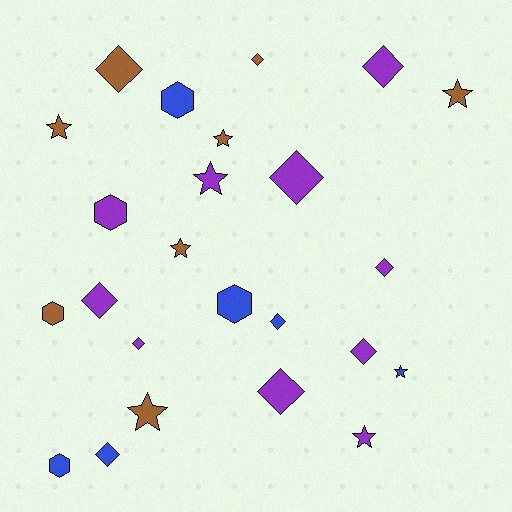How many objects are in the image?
There are 24 objects.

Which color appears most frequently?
Purple, with 10 objects.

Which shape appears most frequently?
Diamond, with 11 objects.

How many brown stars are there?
There are 5 brown stars.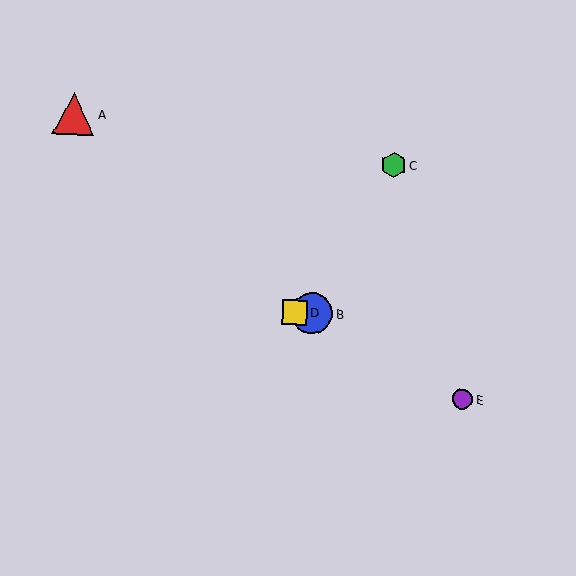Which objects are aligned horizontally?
Objects B, D are aligned horizontally.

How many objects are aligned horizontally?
2 objects (B, D) are aligned horizontally.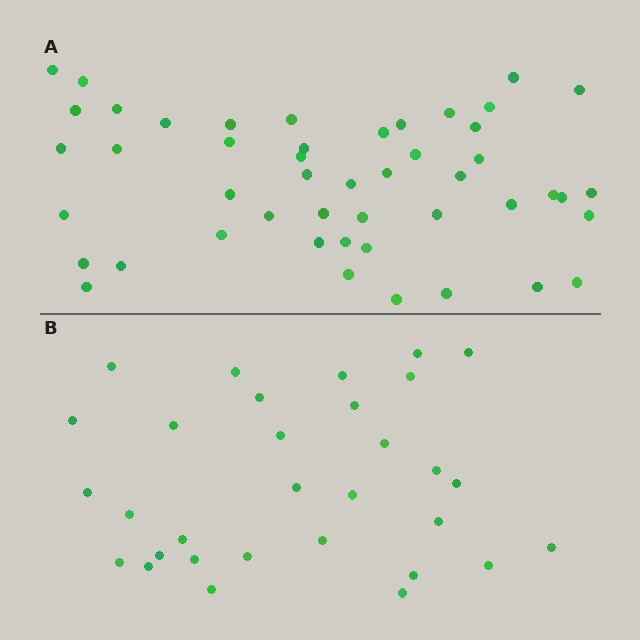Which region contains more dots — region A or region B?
Region A (the top region) has more dots.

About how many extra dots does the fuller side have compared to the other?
Region A has approximately 15 more dots than region B.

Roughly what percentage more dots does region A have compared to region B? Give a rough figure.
About 55% more.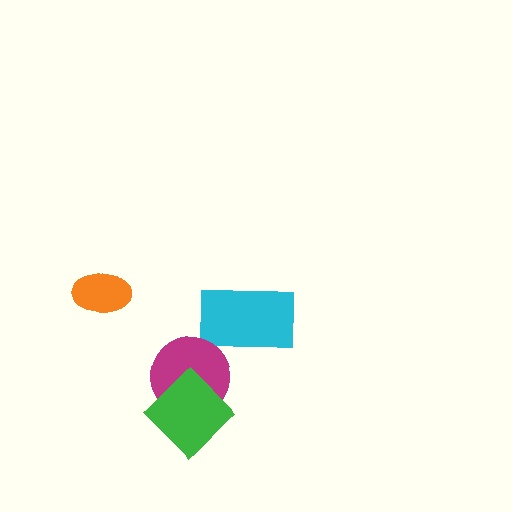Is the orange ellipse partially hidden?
No, no other shape covers it.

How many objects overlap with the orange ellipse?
0 objects overlap with the orange ellipse.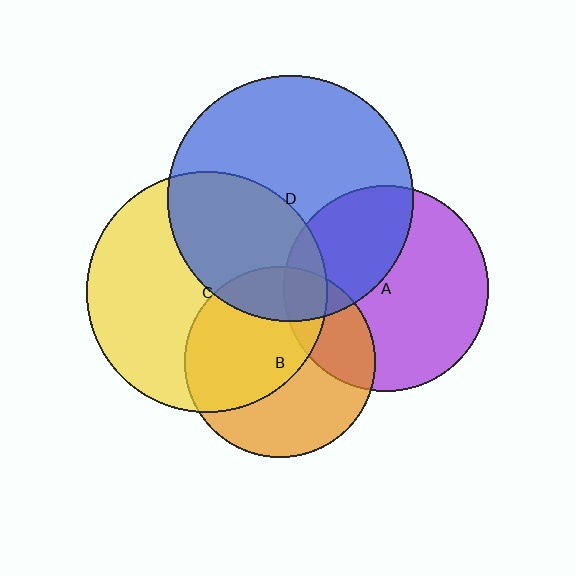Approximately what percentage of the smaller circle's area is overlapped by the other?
Approximately 10%.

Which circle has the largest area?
Circle D (blue).